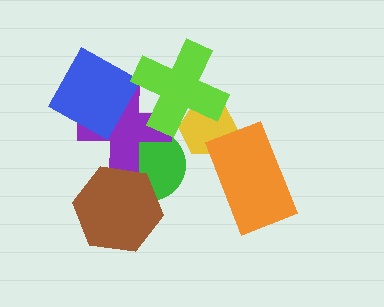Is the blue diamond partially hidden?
Yes, it is partially covered by another shape.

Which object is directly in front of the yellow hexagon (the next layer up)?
The orange rectangle is directly in front of the yellow hexagon.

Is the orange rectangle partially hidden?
No, no other shape covers it.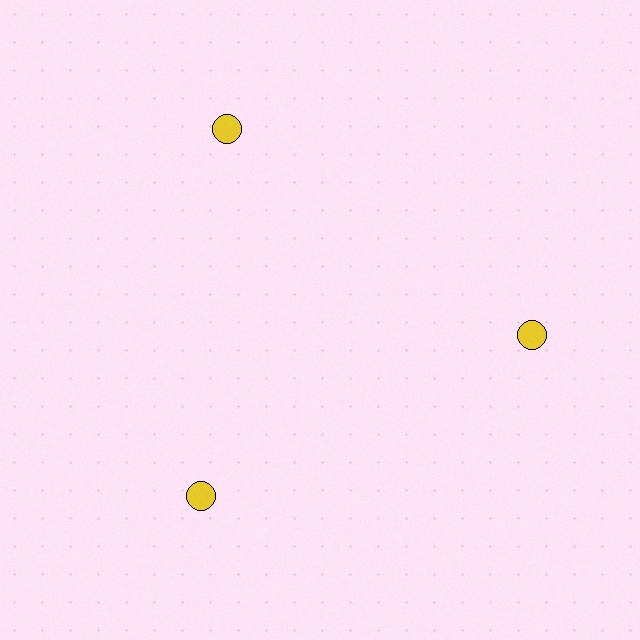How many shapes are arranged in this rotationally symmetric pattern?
There are 3 shapes, arranged in 3 groups of 1.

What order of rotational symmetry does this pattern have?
This pattern has 3-fold rotational symmetry.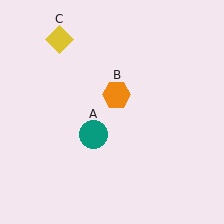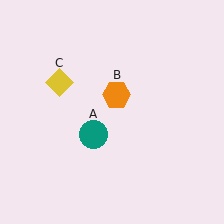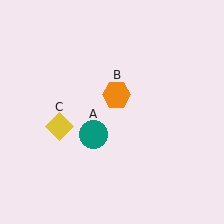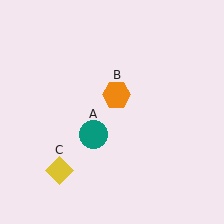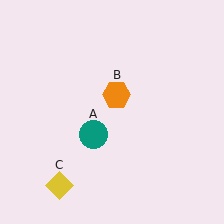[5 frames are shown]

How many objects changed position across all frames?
1 object changed position: yellow diamond (object C).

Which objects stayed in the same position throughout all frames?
Teal circle (object A) and orange hexagon (object B) remained stationary.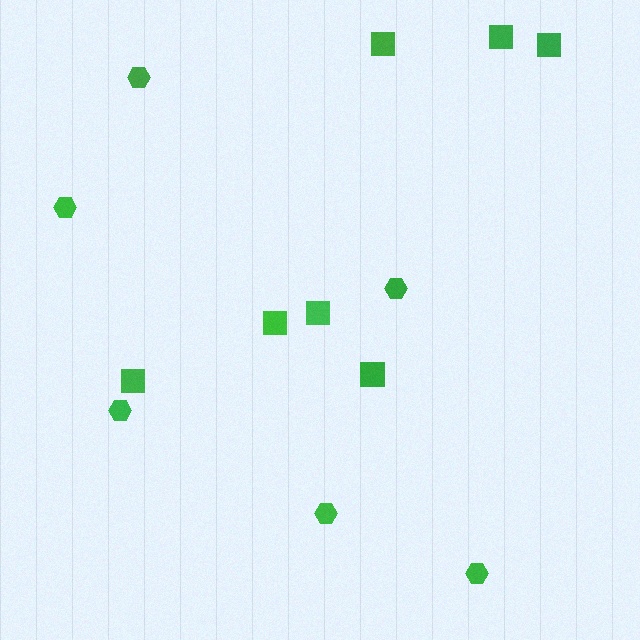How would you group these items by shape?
There are 2 groups: one group of squares (7) and one group of hexagons (6).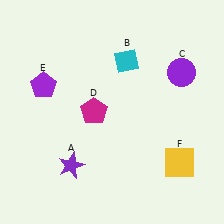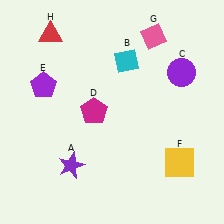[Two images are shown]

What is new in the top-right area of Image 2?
A pink diamond (G) was added in the top-right area of Image 2.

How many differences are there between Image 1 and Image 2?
There are 2 differences between the two images.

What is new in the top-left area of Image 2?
A red triangle (H) was added in the top-left area of Image 2.